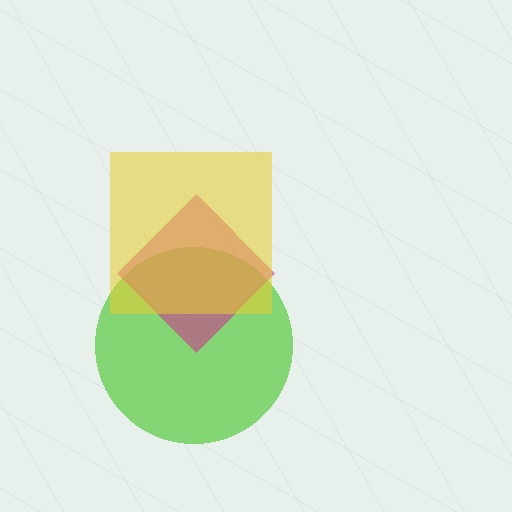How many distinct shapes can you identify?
There are 3 distinct shapes: a lime circle, a magenta diamond, a yellow square.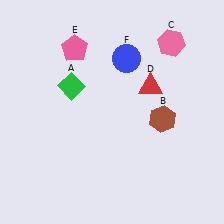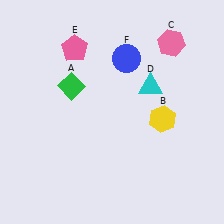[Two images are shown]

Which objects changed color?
B changed from brown to yellow. D changed from red to cyan.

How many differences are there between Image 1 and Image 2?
There are 2 differences between the two images.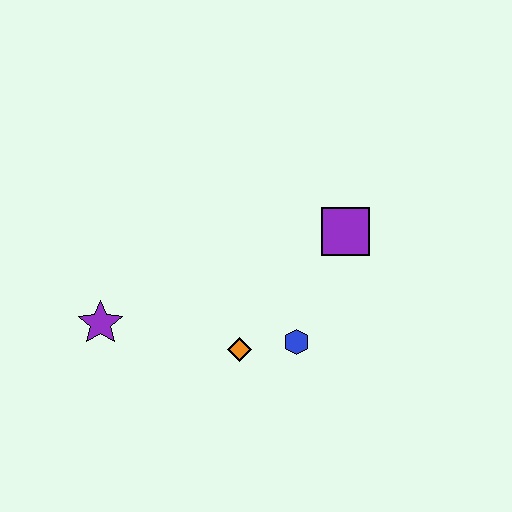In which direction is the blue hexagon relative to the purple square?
The blue hexagon is below the purple square.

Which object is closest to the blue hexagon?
The orange diamond is closest to the blue hexagon.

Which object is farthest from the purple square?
The purple star is farthest from the purple square.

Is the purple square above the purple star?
Yes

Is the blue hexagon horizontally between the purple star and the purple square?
Yes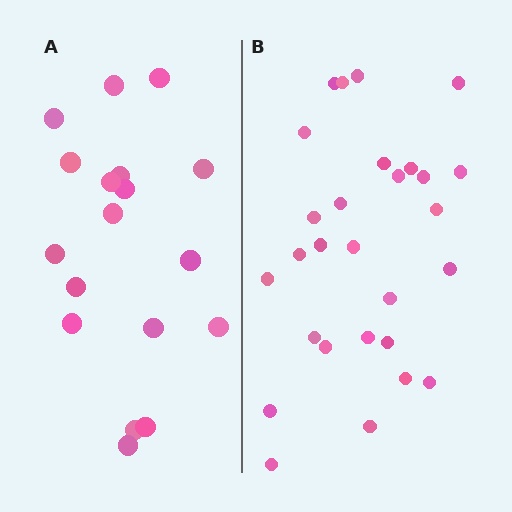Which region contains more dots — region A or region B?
Region B (the right region) has more dots.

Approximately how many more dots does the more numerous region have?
Region B has roughly 10 or so more dots than region A.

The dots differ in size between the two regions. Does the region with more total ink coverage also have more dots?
No. Region A has more total ink coverage because its dots are larger, but region B actually contains more individual dots. Total area can be misleading — the number of items is what matters here.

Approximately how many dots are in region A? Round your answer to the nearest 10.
About 20 dots. (The exact count is 18, which rounds to 20.)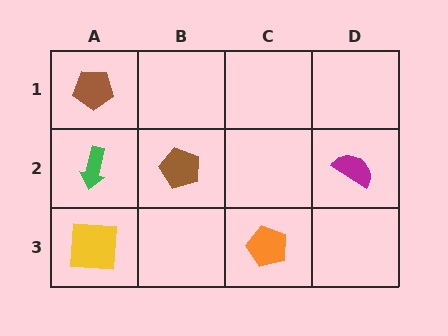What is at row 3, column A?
A yellow square.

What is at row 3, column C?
An orange pentagon.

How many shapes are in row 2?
3 shapes.